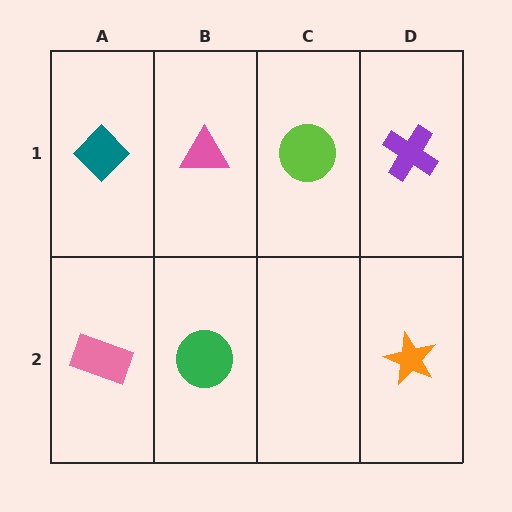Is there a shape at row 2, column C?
No, that cell is empty.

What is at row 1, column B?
A pink triangle.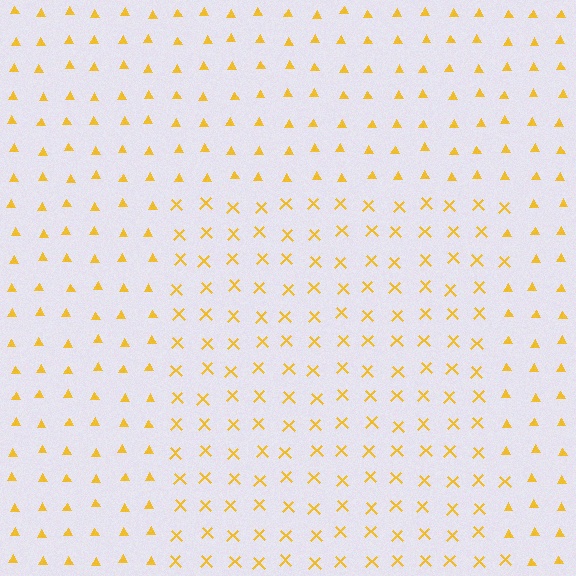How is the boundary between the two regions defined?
The boundary is defined by a change in element shape: X marks inside vs. triangles outside. All elements share the same color and spacing.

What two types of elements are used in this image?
The image uses X marks inside the rectangle region and triangles outside it.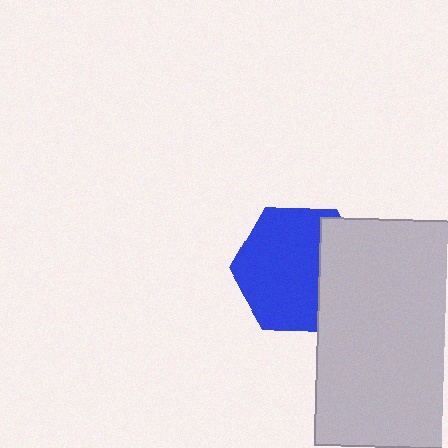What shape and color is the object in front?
The object in front is a light gray rectangle.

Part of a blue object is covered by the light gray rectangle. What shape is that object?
It is a hexagon.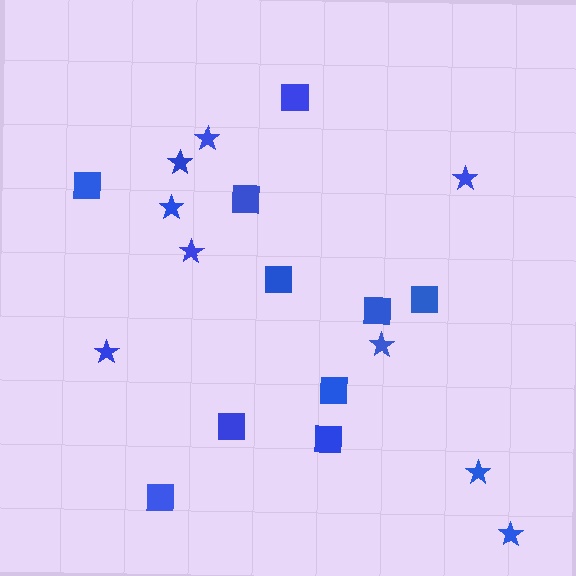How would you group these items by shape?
There are 2 groups: one group of stars (9) and one group of squares (10).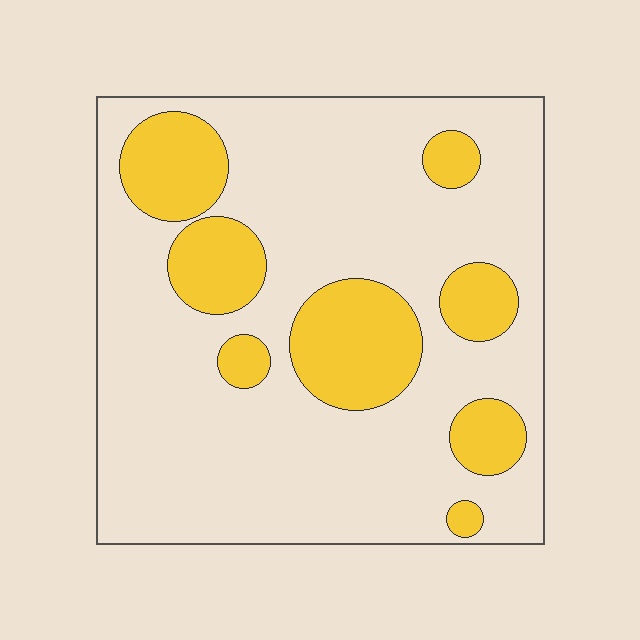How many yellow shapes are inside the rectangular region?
8.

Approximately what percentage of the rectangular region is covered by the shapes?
Approximately 25%.